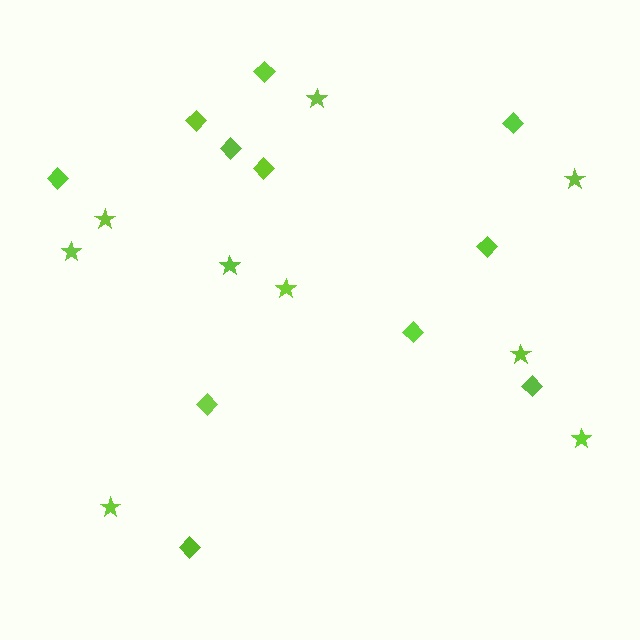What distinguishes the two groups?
There are 2 groups: one group of diamonds (11) and one group of stars (9).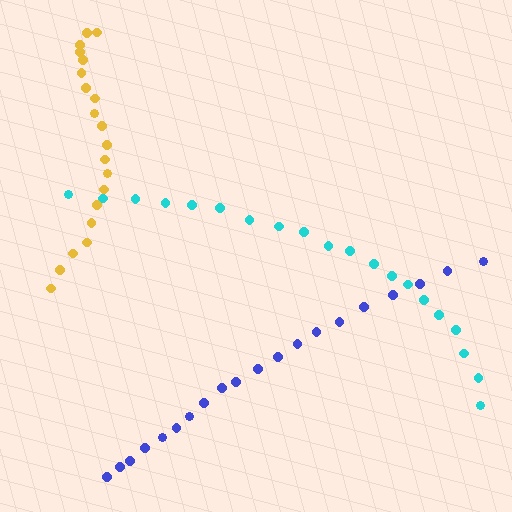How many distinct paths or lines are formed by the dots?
There are 3 distinct paths.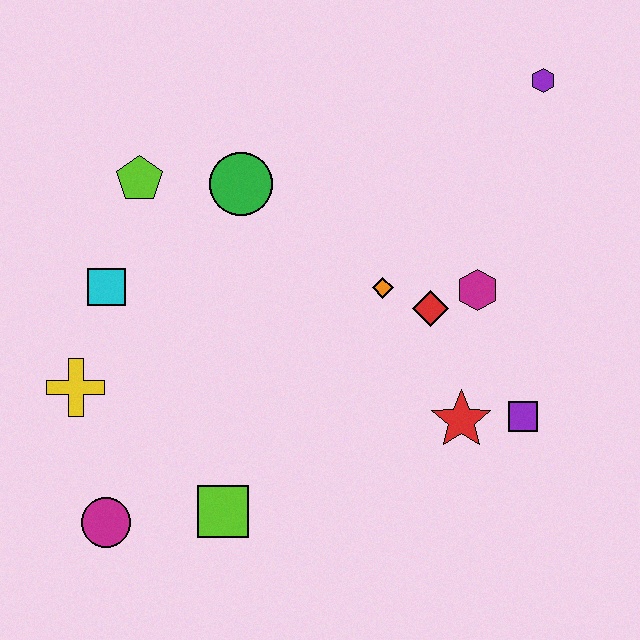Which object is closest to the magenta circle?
The lime square is closest to the magenta circle.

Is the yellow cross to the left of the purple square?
Yes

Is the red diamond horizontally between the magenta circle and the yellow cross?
No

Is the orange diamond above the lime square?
Yes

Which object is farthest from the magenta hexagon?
The magenta circle is farthest from the magenta hexagon.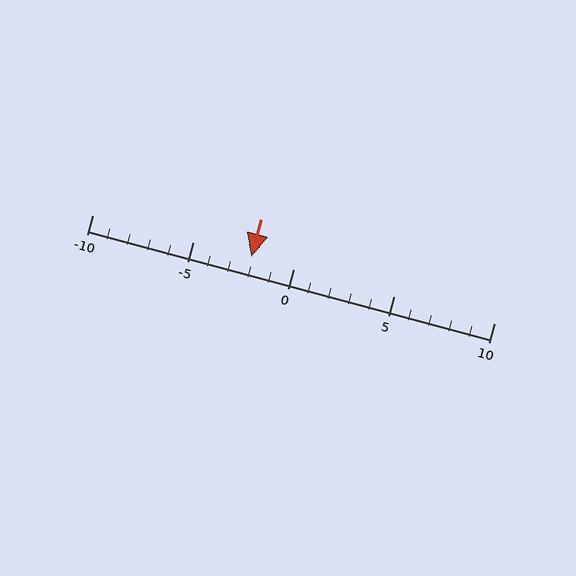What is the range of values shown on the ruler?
The ruler shows values from -10 to 10.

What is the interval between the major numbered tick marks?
The major tick marks are spaced 5 units apart.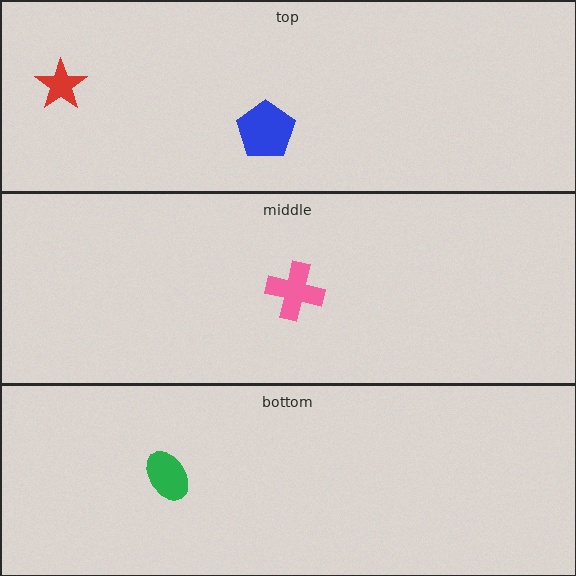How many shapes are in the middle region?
1.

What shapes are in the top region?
The blue pentagon, the red star.